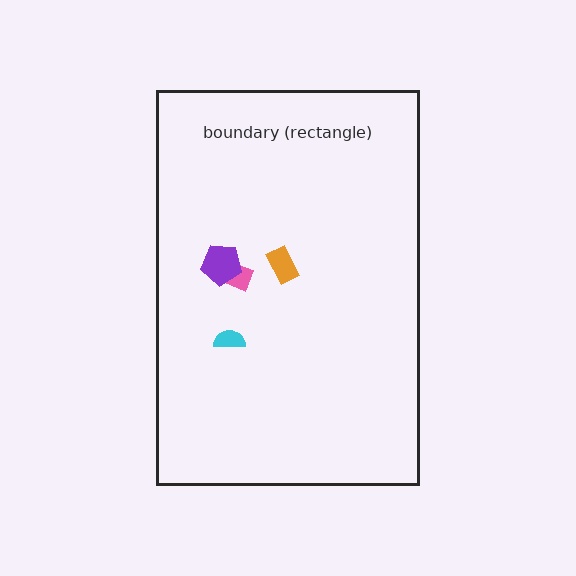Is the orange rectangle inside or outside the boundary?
Inside.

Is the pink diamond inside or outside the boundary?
Inside.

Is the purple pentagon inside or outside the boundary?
Inside.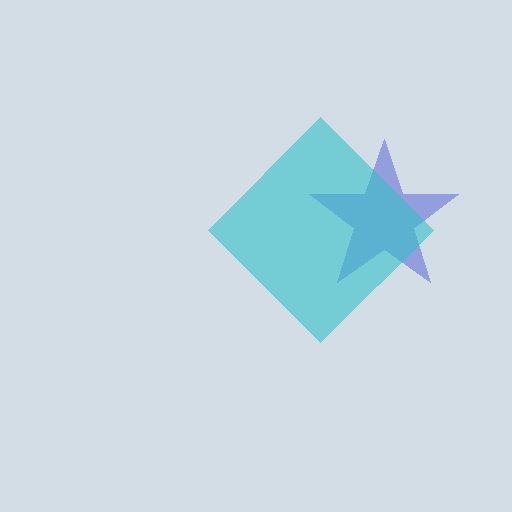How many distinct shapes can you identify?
There are 2 distinct shapes: a blue star, a cyan diamond.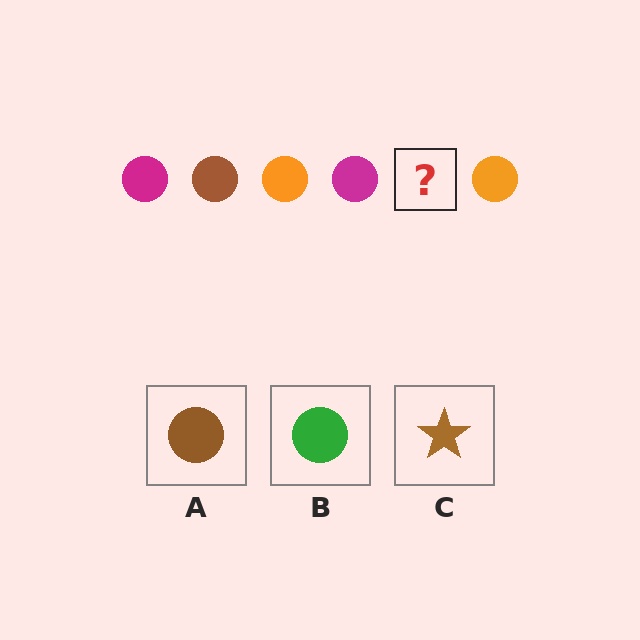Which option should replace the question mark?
Option A.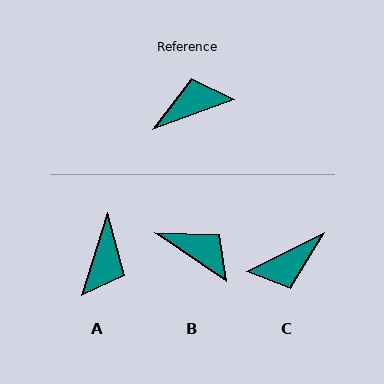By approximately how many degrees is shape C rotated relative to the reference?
Approximately 174 degrees clockwise.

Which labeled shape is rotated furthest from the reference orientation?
C, about 174 degrees away.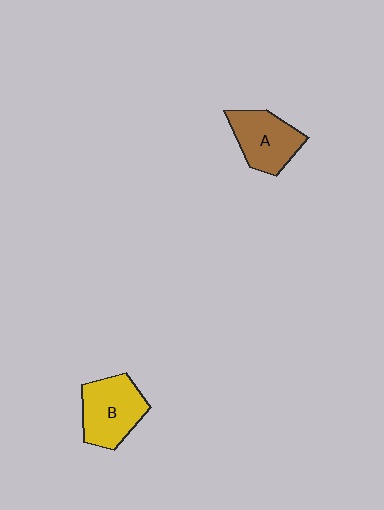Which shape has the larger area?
Shape B (yellow).